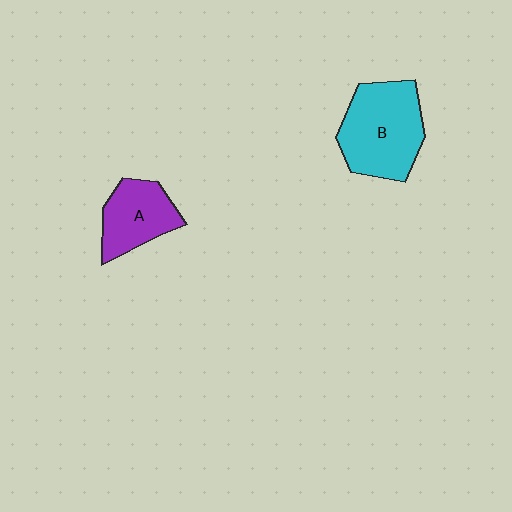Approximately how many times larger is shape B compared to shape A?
Approximately 1.5 times.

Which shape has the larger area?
Shape B (cyan).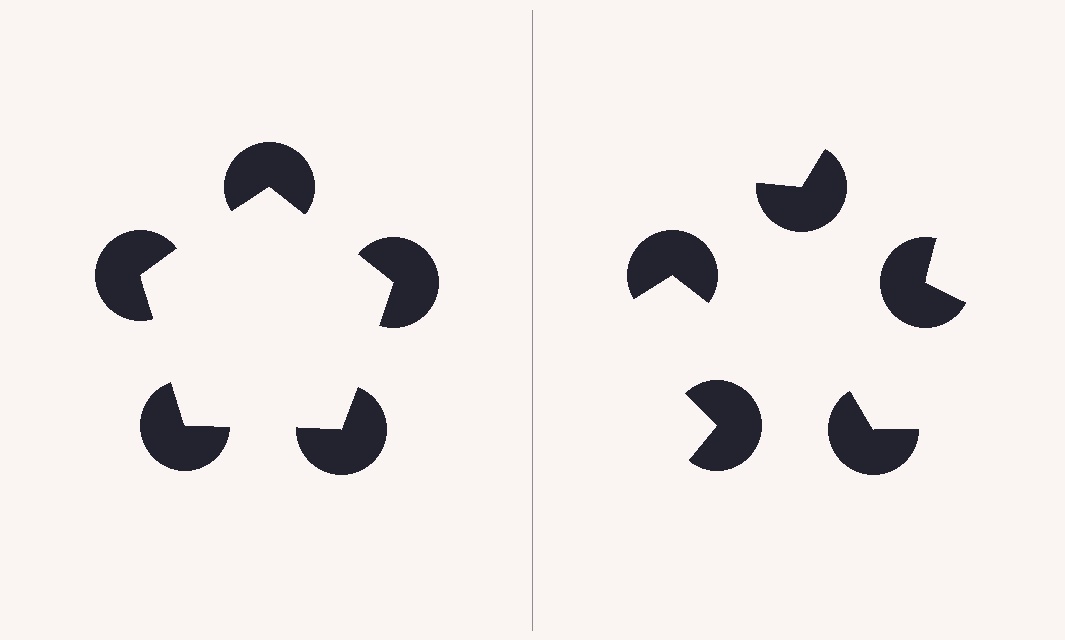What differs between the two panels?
The pac-man discs are positioned identically on both sides; only the wedge orientations differ. On the left they align to a pentagon; on the right they are misaligned.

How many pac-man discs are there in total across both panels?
10 — 5 on each side.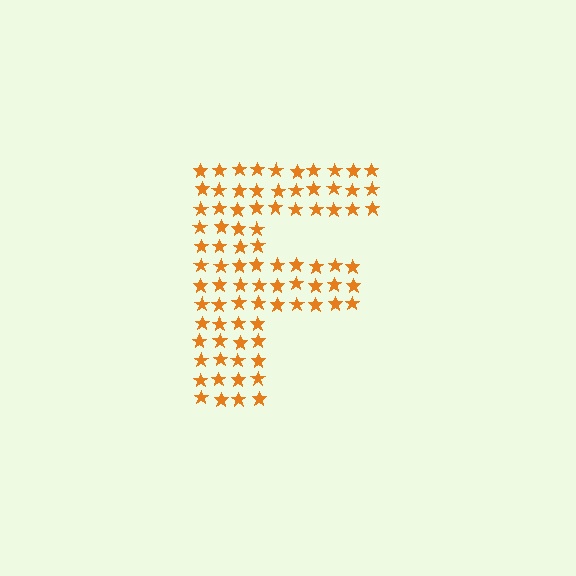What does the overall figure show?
The overall figure shows the letter F.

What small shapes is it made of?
It is made of small stars.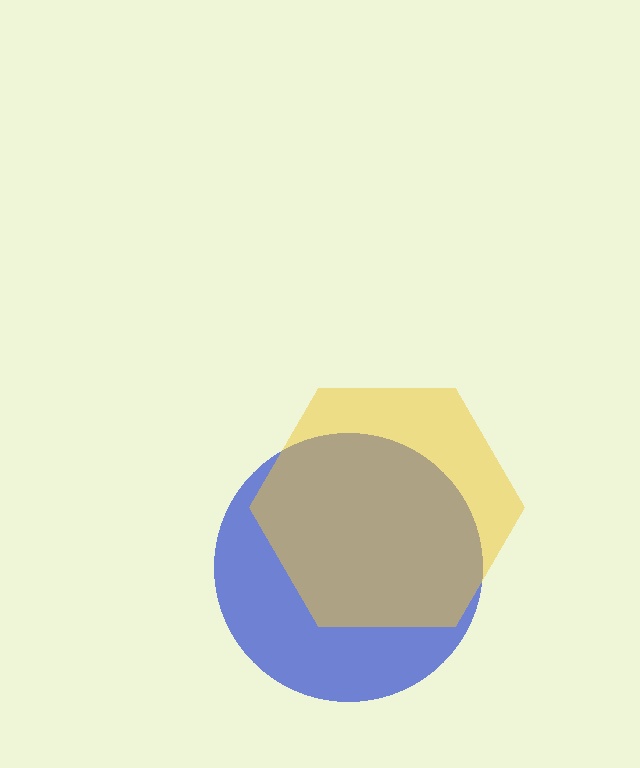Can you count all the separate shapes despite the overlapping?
Yes, there are 2 separate shapes.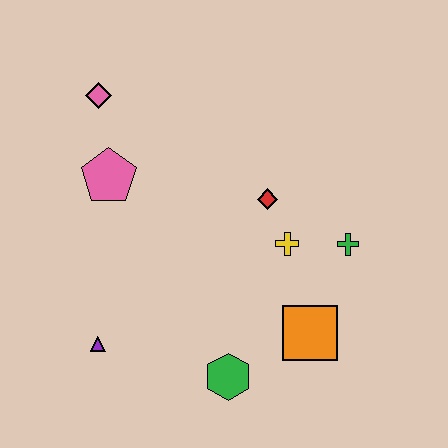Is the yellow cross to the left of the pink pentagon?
No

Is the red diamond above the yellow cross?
Yes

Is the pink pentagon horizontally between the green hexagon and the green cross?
No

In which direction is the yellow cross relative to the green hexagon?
The yellow cross is above the green hexagon.